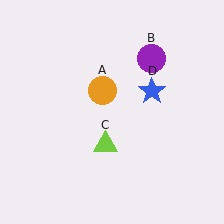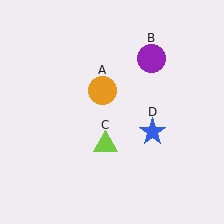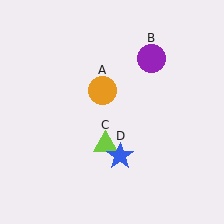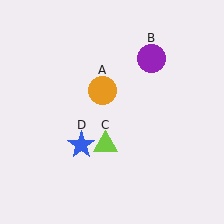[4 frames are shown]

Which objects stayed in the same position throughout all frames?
Orange circle (object A) and purple circle (object B) and lime triangle (object C) remained stationary.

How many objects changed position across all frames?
1 object changed position: blue star (object D).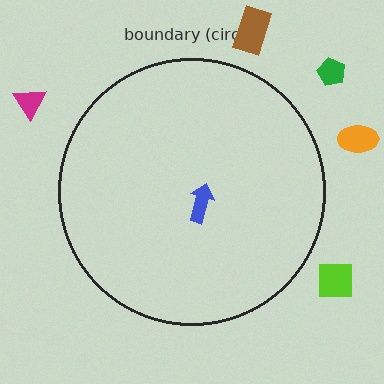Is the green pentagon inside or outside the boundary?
Outside.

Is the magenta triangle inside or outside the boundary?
Outside.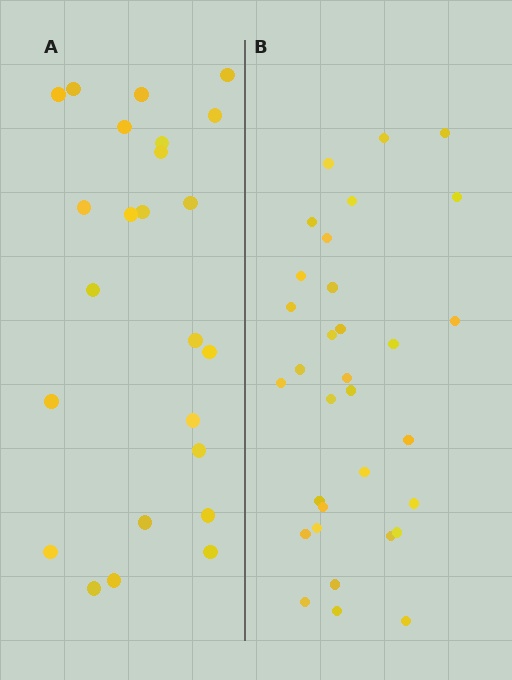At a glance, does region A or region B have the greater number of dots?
Region B (the right region) has more dots.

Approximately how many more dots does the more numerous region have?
Region B has roughly 8 or so more dots than region A.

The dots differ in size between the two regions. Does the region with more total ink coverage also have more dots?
No. Region A has more total ink coverage because its dots are larger, but region B actually contains more individual dots. Total area can be misleading — the number of items is what matters here.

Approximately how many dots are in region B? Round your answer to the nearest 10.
About 30 dots. (The exact count is 32, which rounds to 30.)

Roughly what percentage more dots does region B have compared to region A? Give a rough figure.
About 35% more.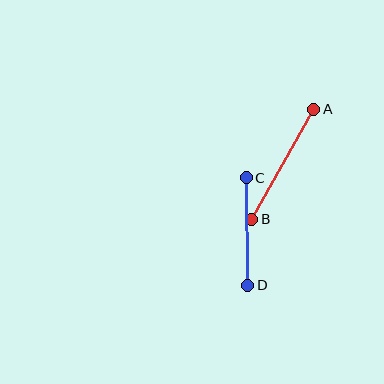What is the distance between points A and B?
The distance is approximately 126 pixels.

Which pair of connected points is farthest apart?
Points A and B are farthest apart.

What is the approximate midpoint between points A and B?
The midpoint is at approximately (283, 164) pixels.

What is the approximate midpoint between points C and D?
The midpoint is at approximately (247, 232) pixels.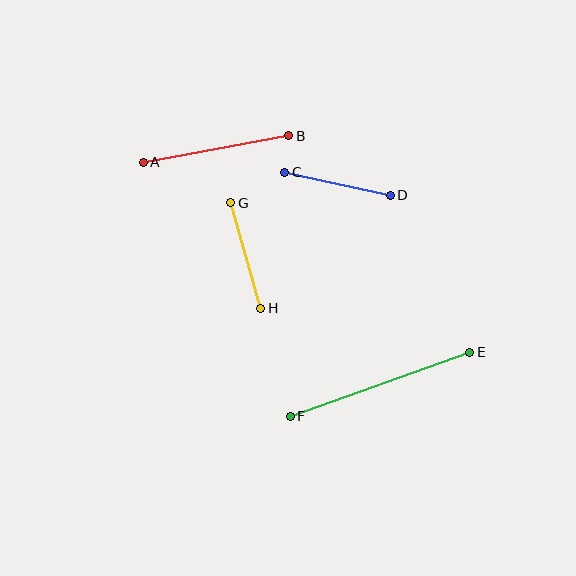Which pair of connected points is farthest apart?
Points E and F are farthest apart.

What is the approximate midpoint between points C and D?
The midpoint is at approximately (338, 184) pixels.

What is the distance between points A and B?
The distance is approximately 147 pixels.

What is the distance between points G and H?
The distance is approximately 110 pixels.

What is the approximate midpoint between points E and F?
The midpoint is at approximately (380, 384) pixels.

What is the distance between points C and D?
The distance is approximately 108 pixels.